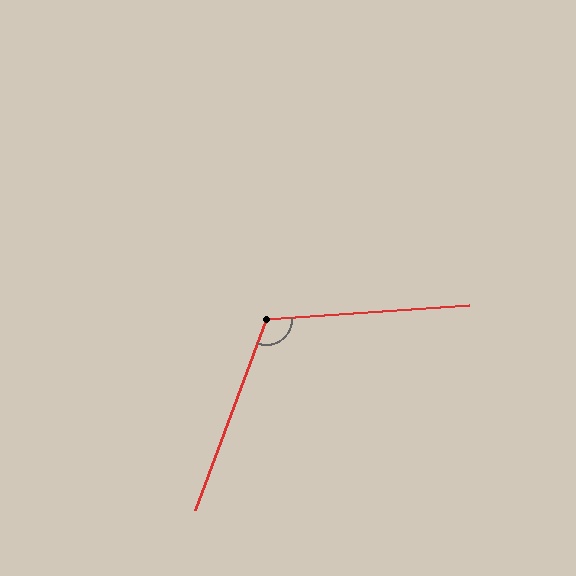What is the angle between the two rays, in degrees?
Approximately 115 degrees.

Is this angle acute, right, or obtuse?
It is obtuse.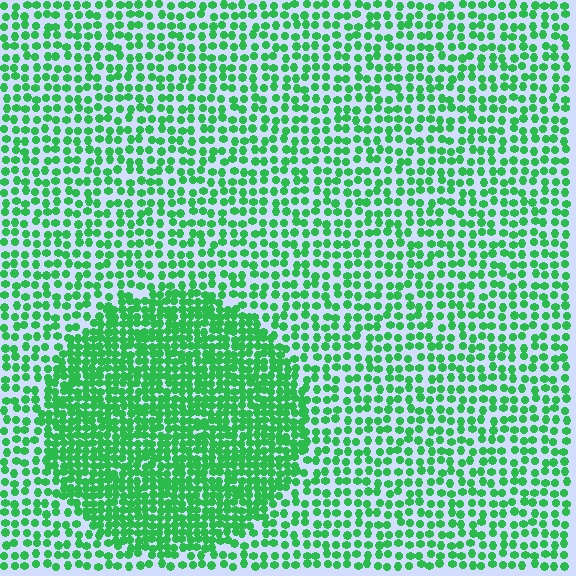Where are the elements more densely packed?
The elements are more densely packed inside the circle boundary.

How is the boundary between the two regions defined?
The boundary is defined by a change in element density (approximately 1.9x ratio). All elements are the same color, size, and shape.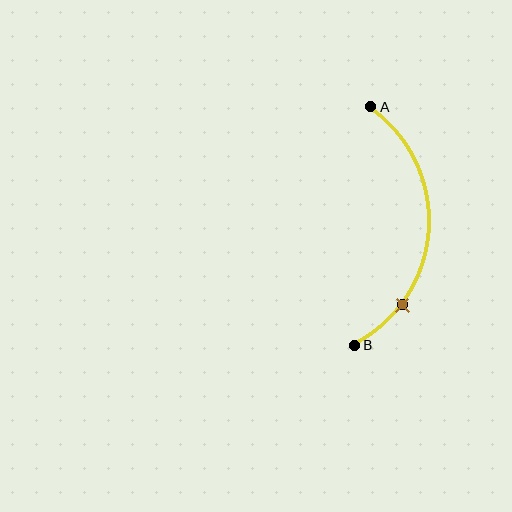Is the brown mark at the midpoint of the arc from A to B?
No. The brown mark lies on the arc but is closer to endpoint B. The arc midpoint would be at the point on the curve equidistant along the arc from both A and B.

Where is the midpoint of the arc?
The arc midpoint is the point on the curve farthest from the straight line joining A and B. It sits to the right of that line.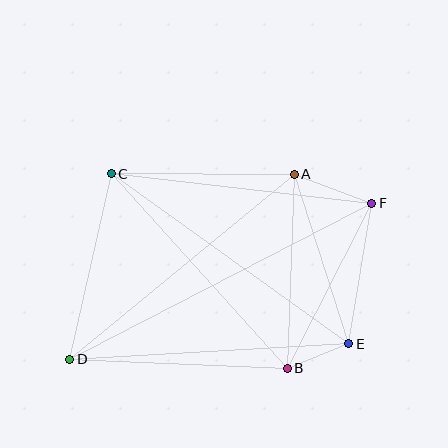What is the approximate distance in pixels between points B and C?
The distance between B and C is approximately 262 pixels.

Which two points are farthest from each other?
Points D and F are farthest from each other.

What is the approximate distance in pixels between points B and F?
The distance between B and F is approximately 186 pixels.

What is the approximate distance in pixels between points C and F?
The distance between C and F is approximately 262 pixels.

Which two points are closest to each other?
Points B and E are closest to each other.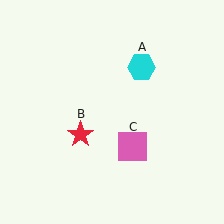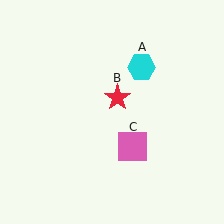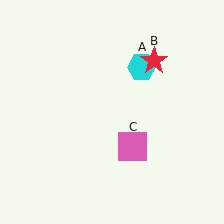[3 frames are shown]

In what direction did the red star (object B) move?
The red star (object B) moved up and to the right.